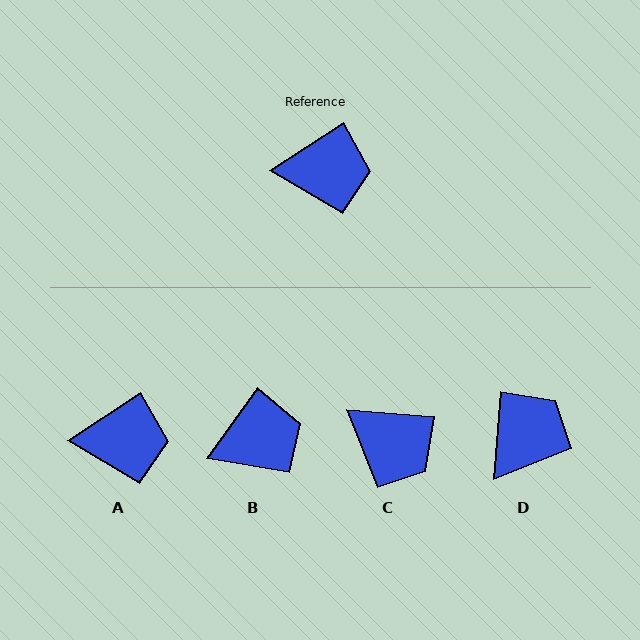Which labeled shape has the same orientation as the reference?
A.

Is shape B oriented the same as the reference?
No, it is off by about 21 degrees.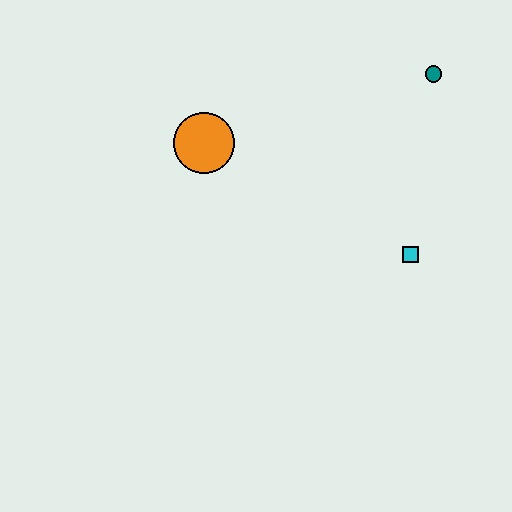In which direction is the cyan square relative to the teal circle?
The cyan square is below the teal circle.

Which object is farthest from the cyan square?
The orange circle is farthest from the cyan square.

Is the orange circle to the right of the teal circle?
No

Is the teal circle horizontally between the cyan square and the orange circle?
No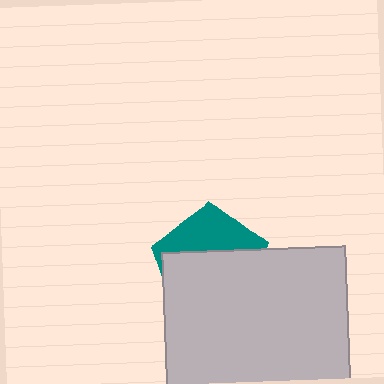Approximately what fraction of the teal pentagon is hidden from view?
Roughly 64% of the teal pentagon is hidden behind the light gray square.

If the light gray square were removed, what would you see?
You would see the complete teal pentagon.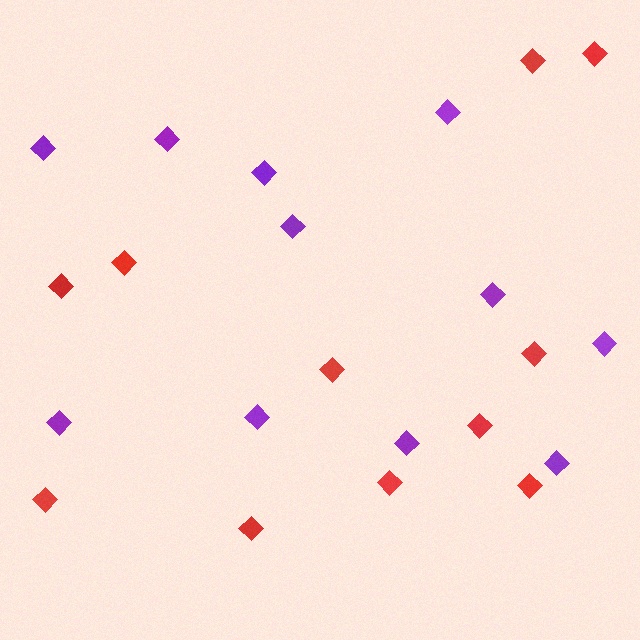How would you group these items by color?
There are 2 groups: one group of purple diamonds (11) and one group of red diamonds (11).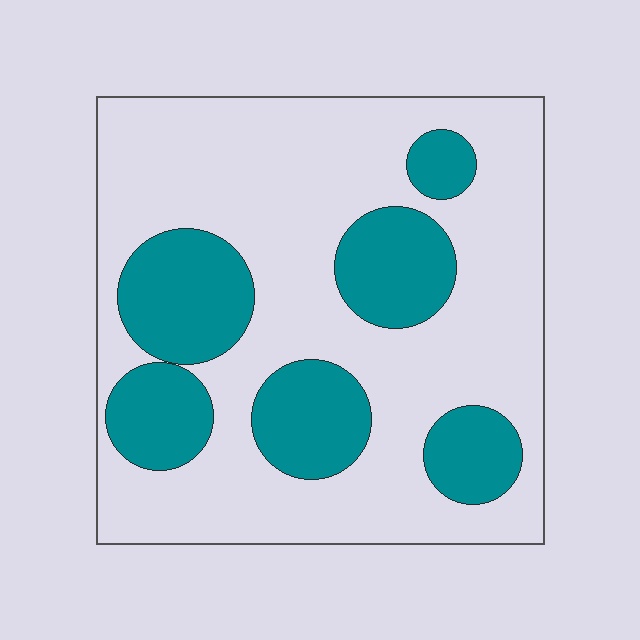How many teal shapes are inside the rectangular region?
6.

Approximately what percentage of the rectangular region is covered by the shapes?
Approximately 30%.